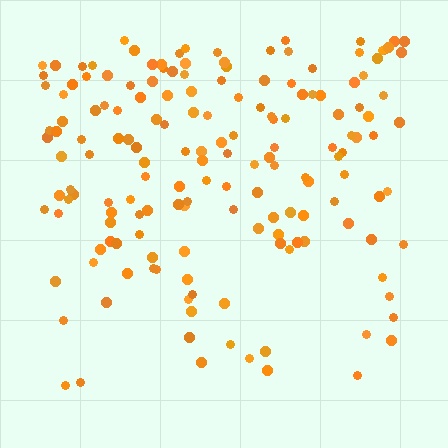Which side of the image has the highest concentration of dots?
The top.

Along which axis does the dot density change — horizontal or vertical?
Vertical.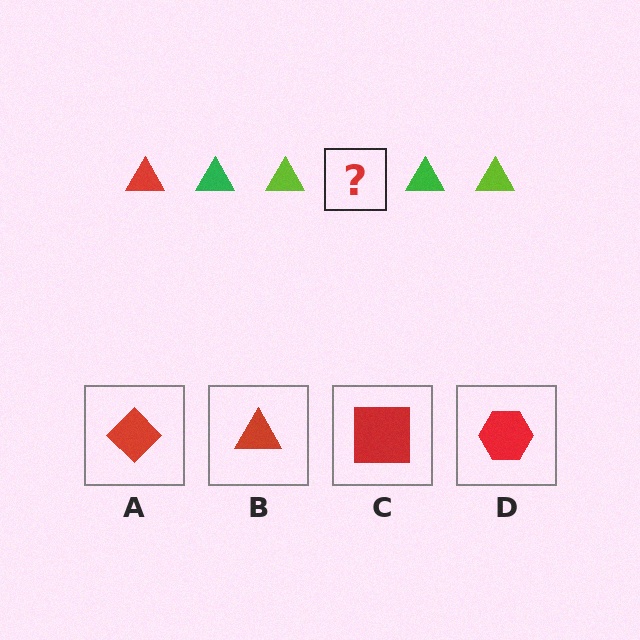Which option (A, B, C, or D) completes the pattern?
B.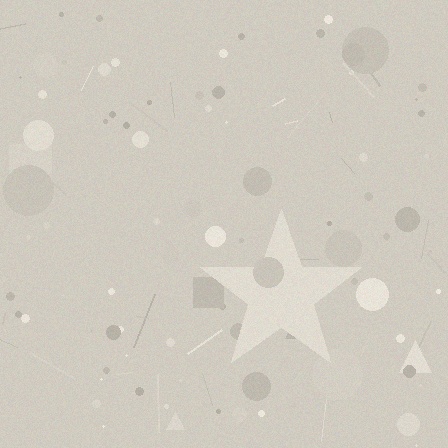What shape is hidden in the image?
A star is hidden in the image.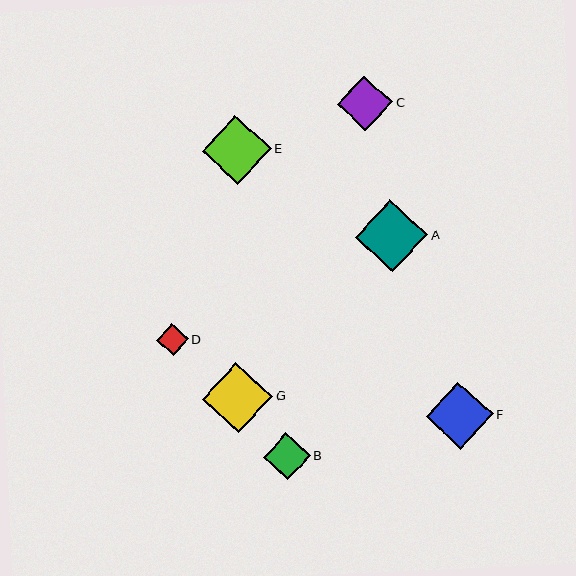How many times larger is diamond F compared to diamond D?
Diamond F is approximately 2.1 times the size of diamond D.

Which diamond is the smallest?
Diamond D is the smallest with a size of approximately 32 pixels.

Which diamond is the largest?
Diamond A is the largest with a size of approximately 72 pixels.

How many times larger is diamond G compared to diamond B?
Diamond G is approximately 1.5 times the size of diamond B.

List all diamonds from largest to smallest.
From largest to smallest: A, G, E, F, C, B, D.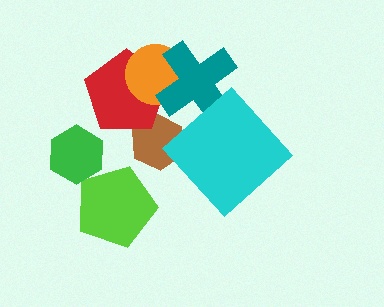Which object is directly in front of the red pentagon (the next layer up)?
The orange circle is directly in front of the red pentagon.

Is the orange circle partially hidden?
Yes, it is partially covered by another shape.